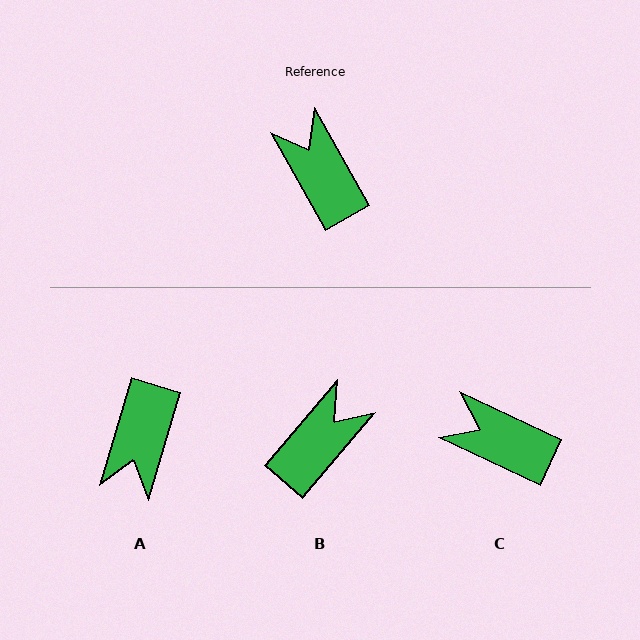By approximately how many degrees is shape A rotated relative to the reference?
Approximately 134 degrees counter-clockwise.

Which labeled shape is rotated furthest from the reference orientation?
A, about 134 degrees away.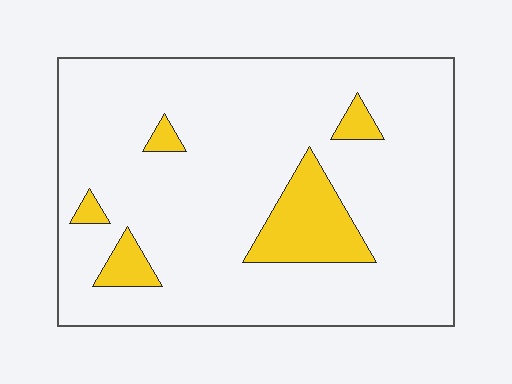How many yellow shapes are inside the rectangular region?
5.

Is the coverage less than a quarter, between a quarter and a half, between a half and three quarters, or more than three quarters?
Less than a quarter.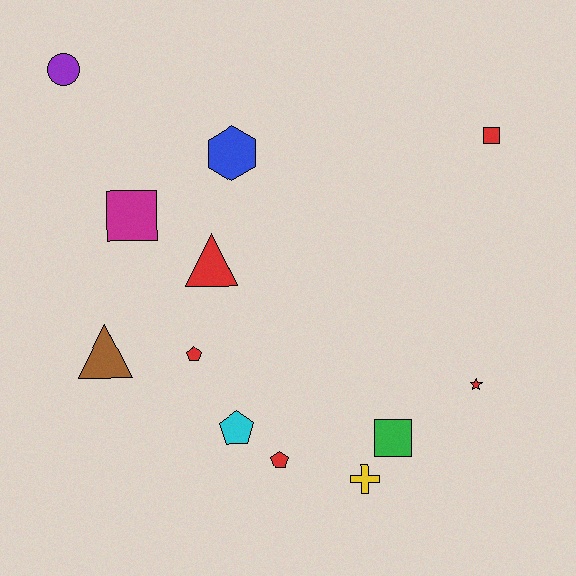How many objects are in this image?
There are 12 objects.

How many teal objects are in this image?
There are no teal objects.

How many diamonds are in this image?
There are no diamonds.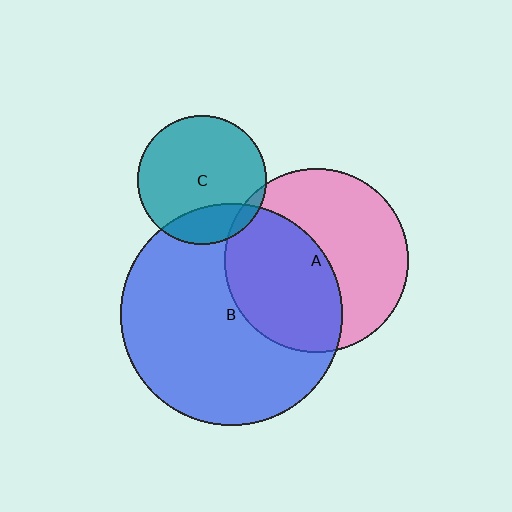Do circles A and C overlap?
Yes.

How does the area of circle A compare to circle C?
Approximately 2.0 times.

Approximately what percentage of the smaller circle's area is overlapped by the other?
Approximately 5%.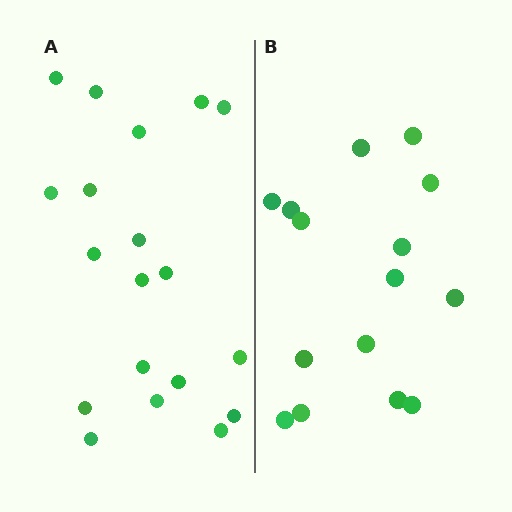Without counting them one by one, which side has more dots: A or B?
Region A (the left region) has more dots.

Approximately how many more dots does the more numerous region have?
Region A has about 4 more dots than region B.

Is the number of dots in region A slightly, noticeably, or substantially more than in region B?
Region A has noticeably more, but not dramatically so. The ratio is roughly 1.3 to 1.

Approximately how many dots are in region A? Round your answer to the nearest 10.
About 20 dots. (The exact count is 19, which rounds to 20.)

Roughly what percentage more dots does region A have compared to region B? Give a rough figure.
About 25% more.